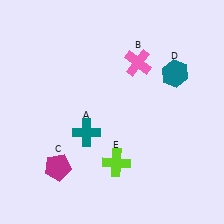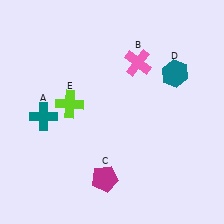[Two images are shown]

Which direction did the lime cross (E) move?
The lime cross (E) moved up.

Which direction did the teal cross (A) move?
The teal cross (A) moved left.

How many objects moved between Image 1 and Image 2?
3 objects moved between the two images.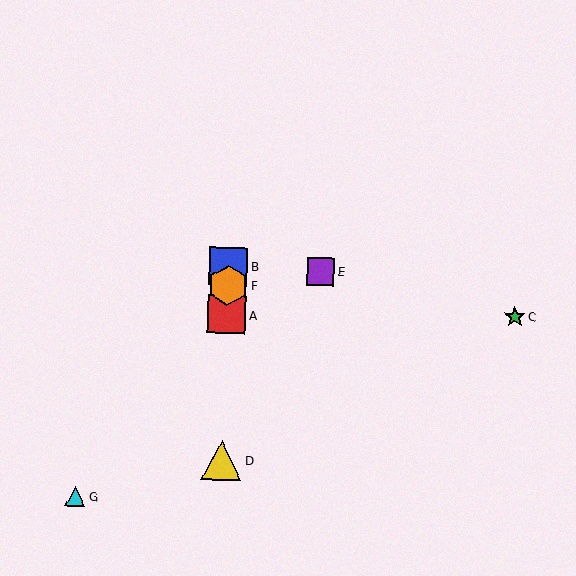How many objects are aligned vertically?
4 objects (A, B, D, F) are aligned vertically.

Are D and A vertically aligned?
Yes, both are at x≈222.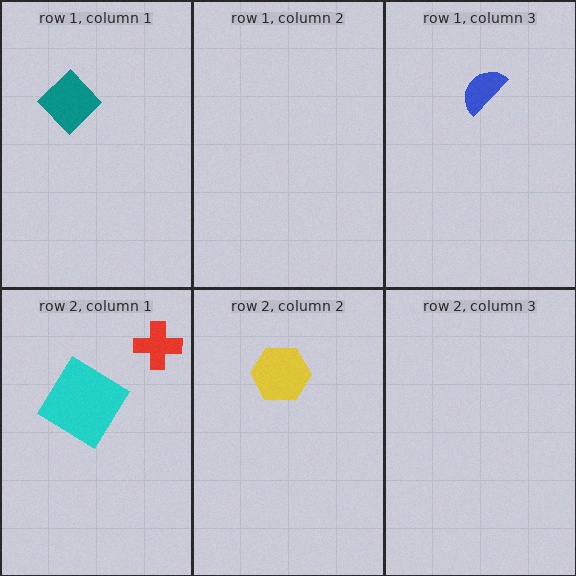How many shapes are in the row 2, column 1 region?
2.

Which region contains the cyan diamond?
The row 2, column 1 region.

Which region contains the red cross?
The row 2, column 1 region.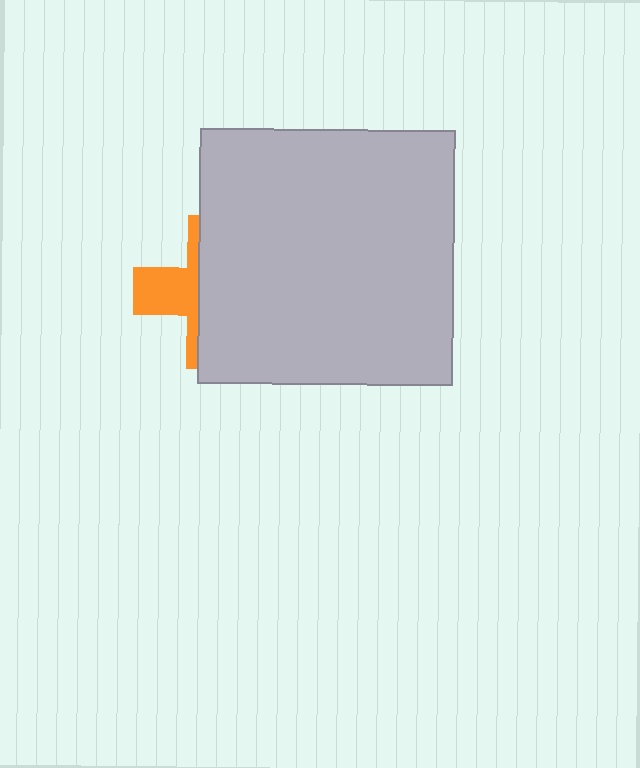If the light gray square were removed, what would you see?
You would see the complete orange cross.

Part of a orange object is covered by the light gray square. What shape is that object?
It is a cross.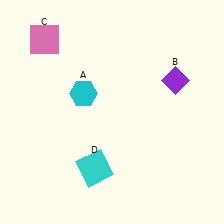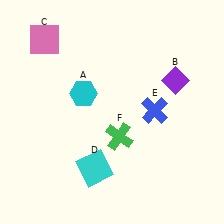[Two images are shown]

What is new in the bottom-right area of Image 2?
A green cross (F) was added in the bottom-right area of Image 2.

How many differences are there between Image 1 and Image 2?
There are 2 differences between the two images.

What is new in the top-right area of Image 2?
A blue cross (E) was added in the top-right area of Image 2.